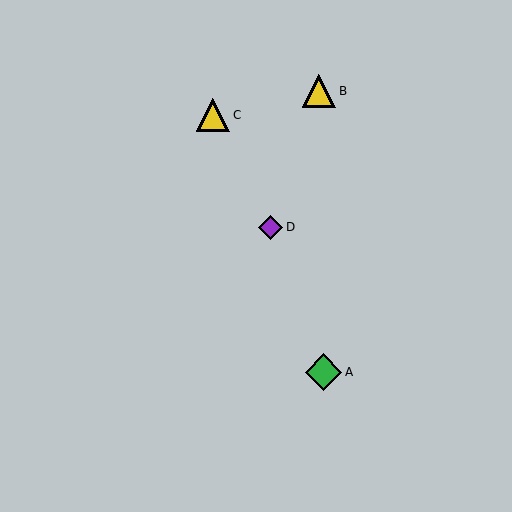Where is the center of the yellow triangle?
The center of the yellow triangle is at (213, 115).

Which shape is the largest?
The green diamond (labeled A) is the largest.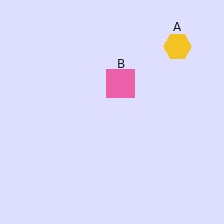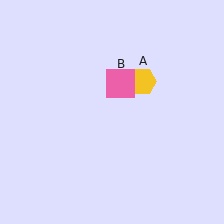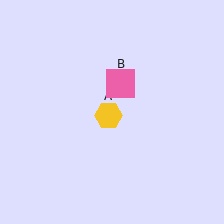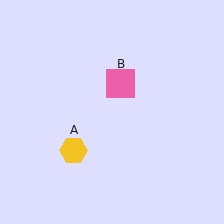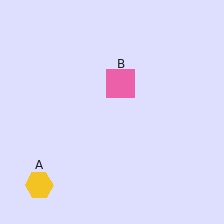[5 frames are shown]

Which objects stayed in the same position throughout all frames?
Pink square (object B) remained stationary.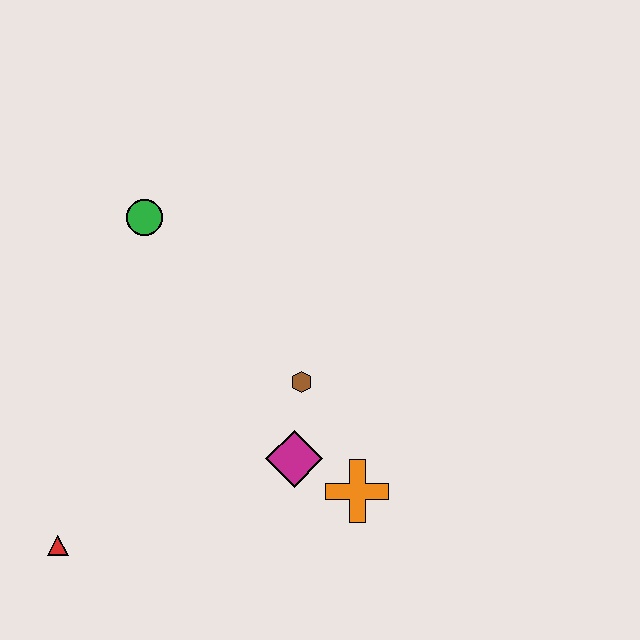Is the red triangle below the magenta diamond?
Yes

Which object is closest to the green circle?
The brown hexagon is closest to the green circle.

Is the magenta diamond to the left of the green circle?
No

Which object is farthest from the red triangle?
The green circle is farthest from the red triangle.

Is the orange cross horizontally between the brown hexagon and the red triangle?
No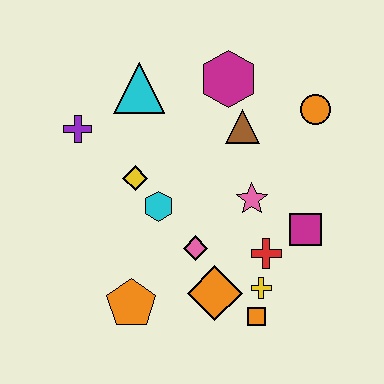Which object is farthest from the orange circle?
The orange pentagon is farthest from the orange circle.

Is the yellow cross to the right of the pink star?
Yes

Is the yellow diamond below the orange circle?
Yes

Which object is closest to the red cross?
The yellow cross is closest to the red cross.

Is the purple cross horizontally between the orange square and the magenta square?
No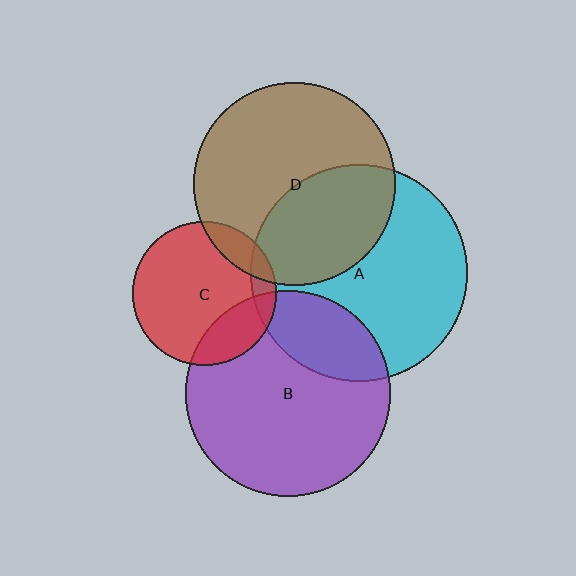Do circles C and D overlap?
Yes.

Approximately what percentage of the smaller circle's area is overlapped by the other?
Approximately 15%.